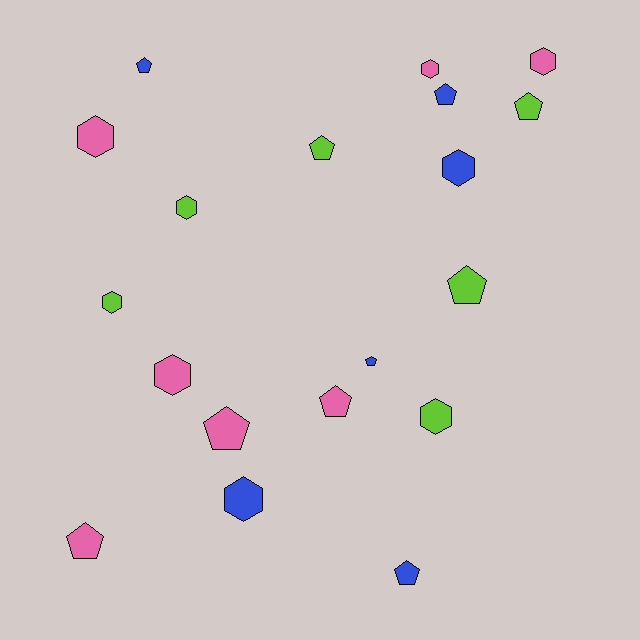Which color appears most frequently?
Pink, with 7 objects.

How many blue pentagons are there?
There are 4 blue pentagons.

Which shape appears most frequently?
Pentagon, with 10 objects.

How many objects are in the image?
There are 19 objects.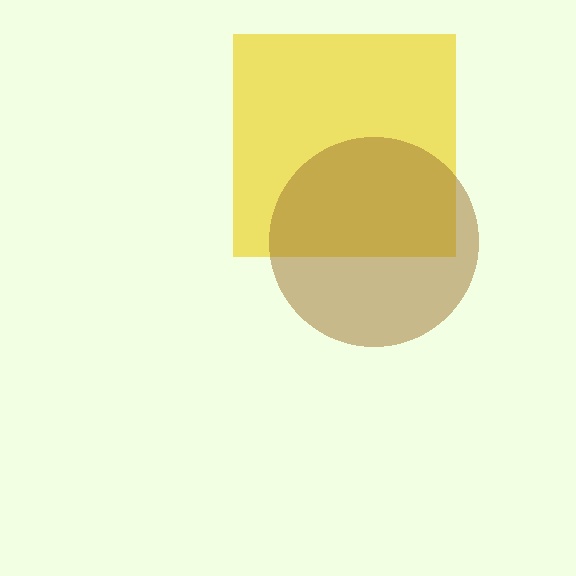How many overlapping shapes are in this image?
There are 2 overlapping shapes in the image.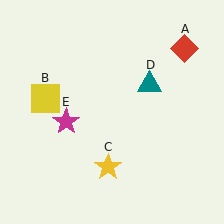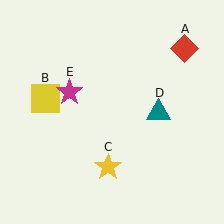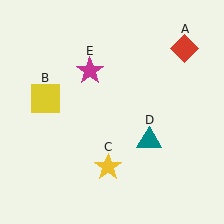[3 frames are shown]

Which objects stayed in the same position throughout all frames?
Red diamond (object A) and yellow square (object B) and yellow star (object C) remained stationary.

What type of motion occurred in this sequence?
The teal triangle (object D), magenta star (object E) rotated clockwise around the center of the scene.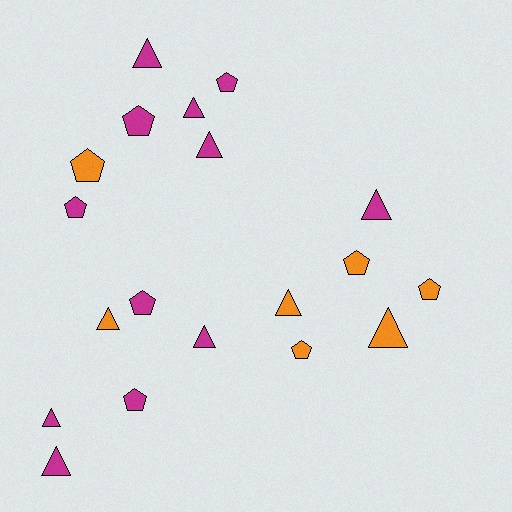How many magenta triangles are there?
There are 7 magenta triangles.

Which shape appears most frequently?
Triangle, with 10 objects.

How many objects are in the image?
There are 19 objects.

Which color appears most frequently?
Magenta, with 12 objects.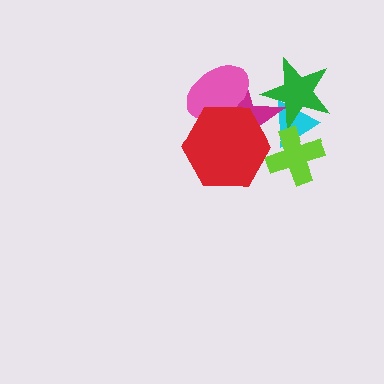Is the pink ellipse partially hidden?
Yes, it is partially covered by another shape.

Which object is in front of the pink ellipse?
The red hexagon is in front of the pink ellipse.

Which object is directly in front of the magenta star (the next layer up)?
The lime cross is directly in front of the magenta star.